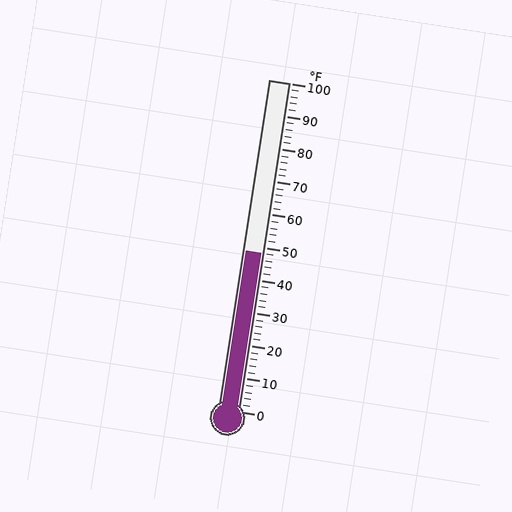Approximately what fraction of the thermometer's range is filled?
The thermometer is filled to approximately 50% of its range.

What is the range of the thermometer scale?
The thermometer scale ranges from 0°F to 100°F.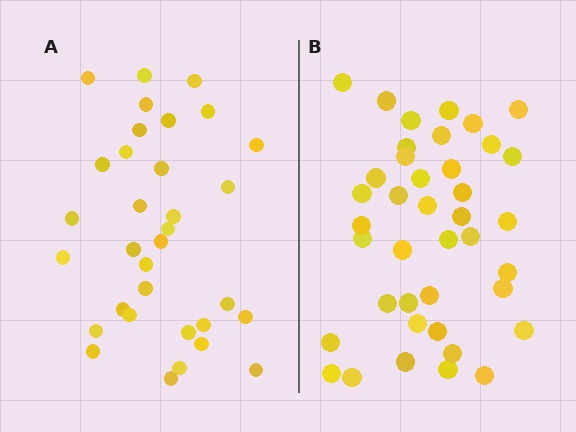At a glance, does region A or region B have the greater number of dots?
Region B (the right region) has more dots.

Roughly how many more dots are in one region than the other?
Region B has roughly 8 or so more dots than region A.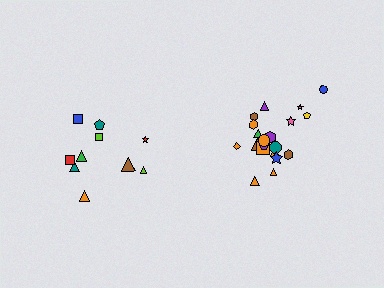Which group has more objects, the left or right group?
The right group.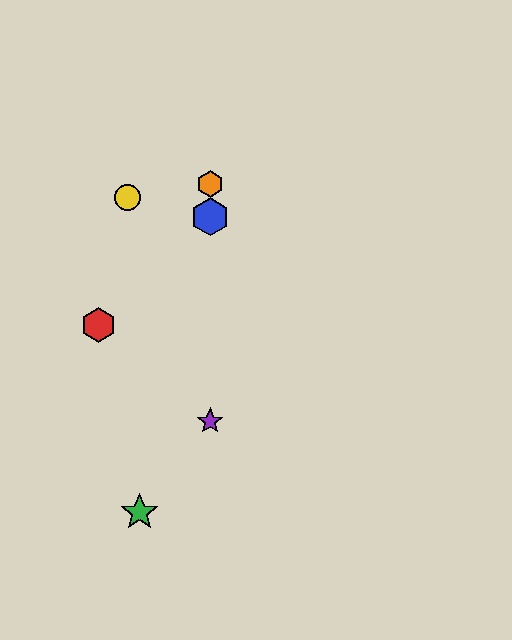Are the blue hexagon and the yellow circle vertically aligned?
No, the blue hexagon is at x≈210 and the yellow circle is at x≈128.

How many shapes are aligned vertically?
3 shapes (the blue hexagon, the purple star, the orange hexagon) are aligned vertically.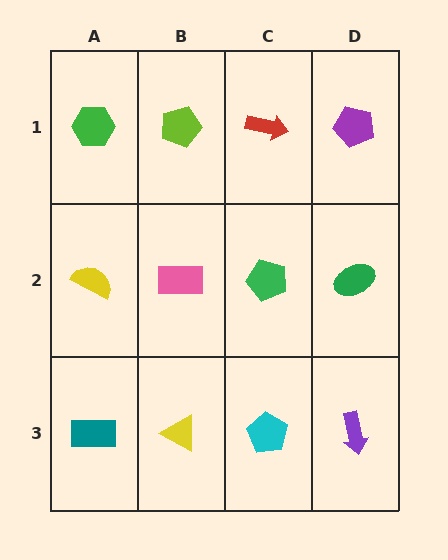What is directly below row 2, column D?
A purple arrow.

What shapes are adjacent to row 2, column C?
A red arrow (row 1, column C), a cyan pentagon (row 3, column C), a pink rectangle (row 2, column B), a green ellipse (row 2, column D).